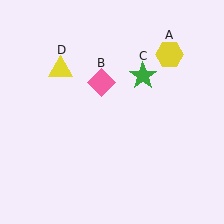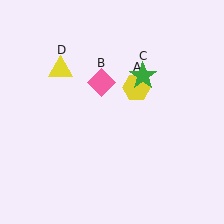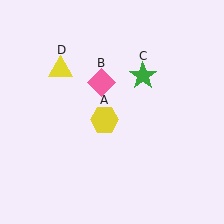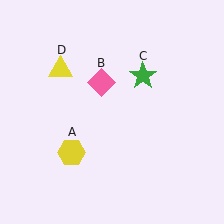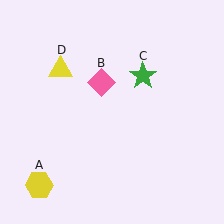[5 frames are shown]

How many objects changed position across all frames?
1 object changed position: yellow hexagon (object A).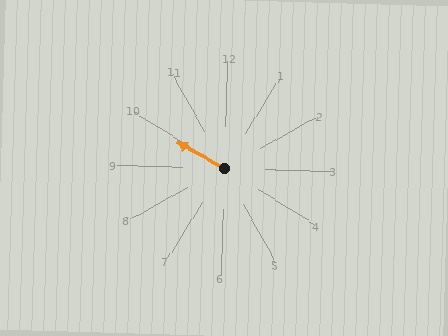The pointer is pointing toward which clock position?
Roughly 10 o'clock.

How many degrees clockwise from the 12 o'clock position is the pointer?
Approximately 297 degrees.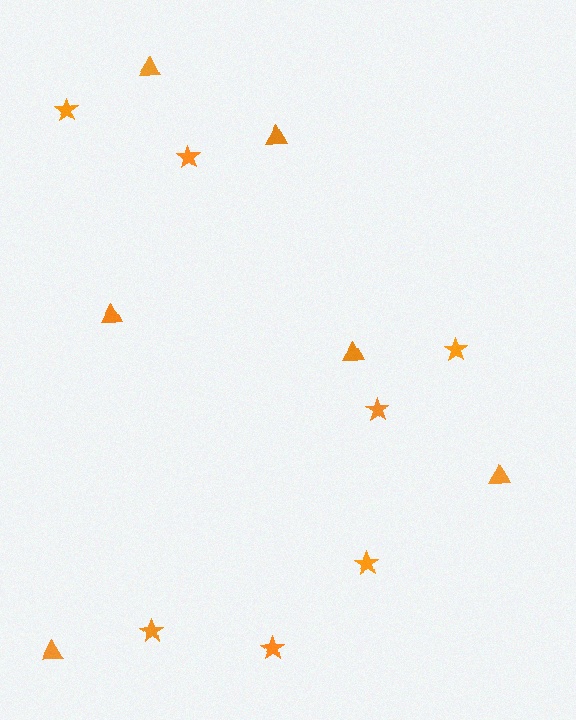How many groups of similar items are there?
There are 2 groups: one group of triangles (6) and one group of stars (7).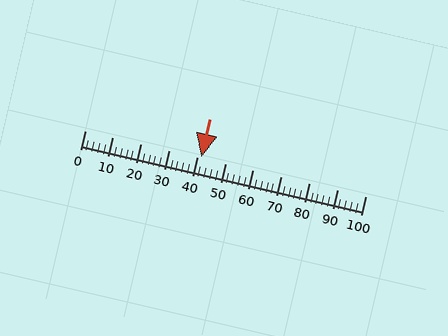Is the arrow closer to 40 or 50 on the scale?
The arrow is closer to 40.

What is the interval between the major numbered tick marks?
The major tick marks are spaced 10 units apart.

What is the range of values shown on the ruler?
The ruler shows values from 0 to 100.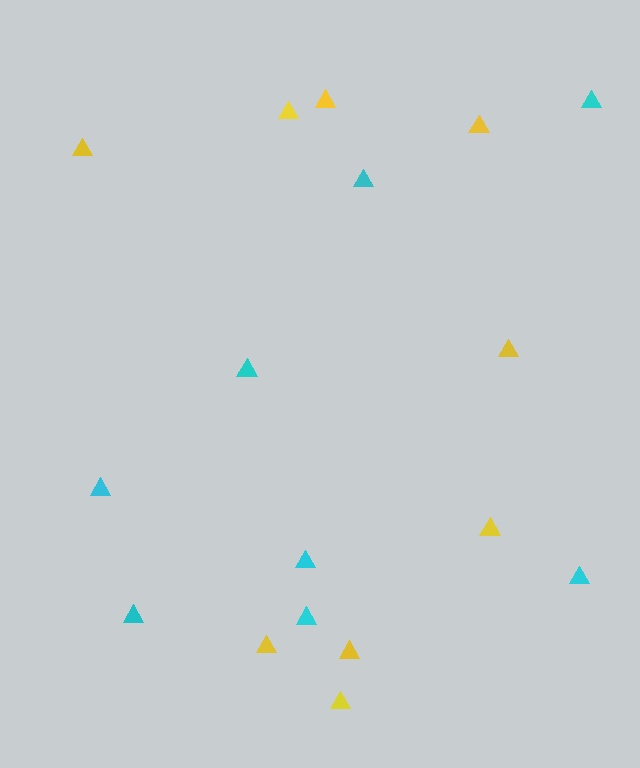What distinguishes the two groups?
There are 2 groups: one group of cyan triangles (8) and one group of yellow triangles (9).